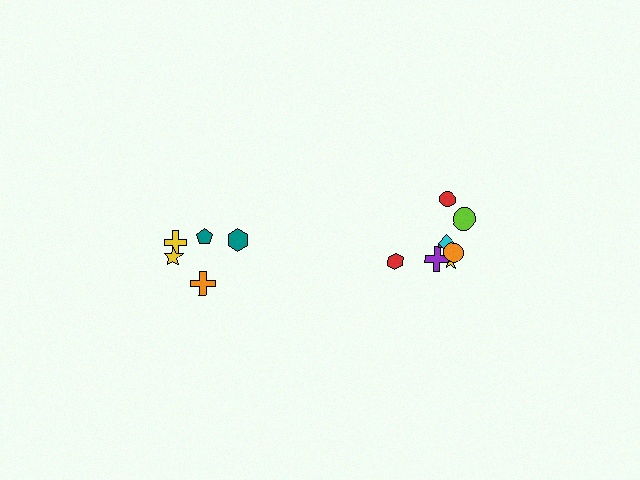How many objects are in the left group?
There are 5 objects.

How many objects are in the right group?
There are 8 objects.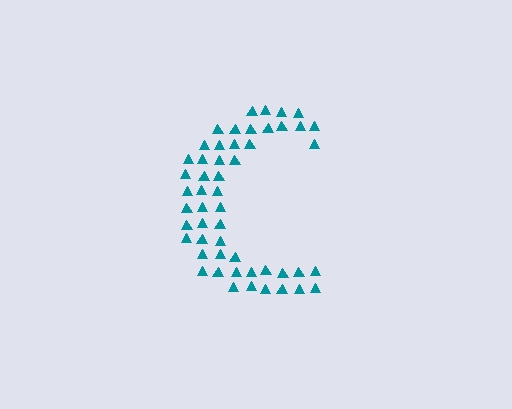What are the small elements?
The small elements are triangles.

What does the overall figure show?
The overall figure shows the letter C.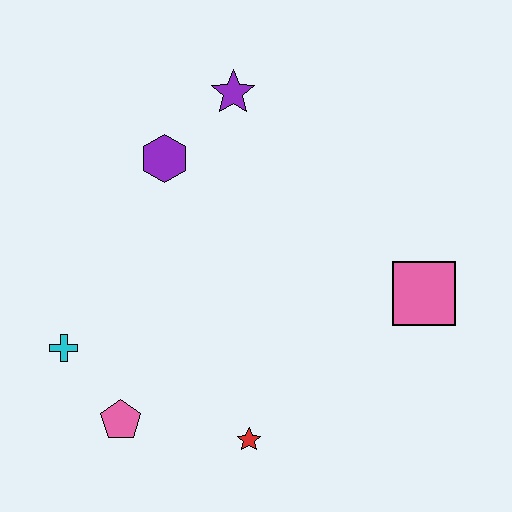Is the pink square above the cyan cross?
Yes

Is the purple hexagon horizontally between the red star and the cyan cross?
Yes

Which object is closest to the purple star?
The purple hexagon is closest to the purple star.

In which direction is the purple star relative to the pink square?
The purple star is above the pink square.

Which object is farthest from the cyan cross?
The pink square is farthest from the cyan cross.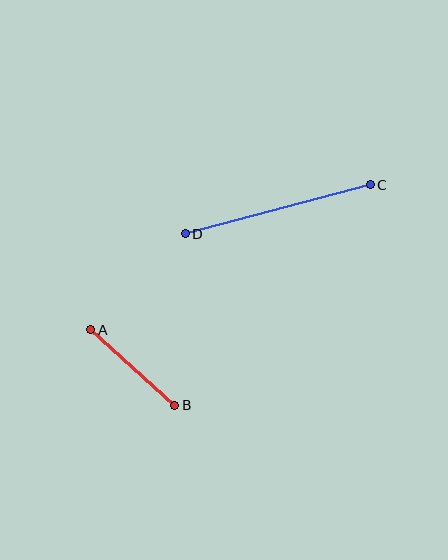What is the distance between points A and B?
The distance is approximately 113 pixels.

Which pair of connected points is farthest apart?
Points C and D are farthest apart.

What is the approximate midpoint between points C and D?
The midpoint is at approximately (278, 209) pixels.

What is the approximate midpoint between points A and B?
The midpoint is at approximately (133, 368) pixels.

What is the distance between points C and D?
The distance is approximately 191 pixels.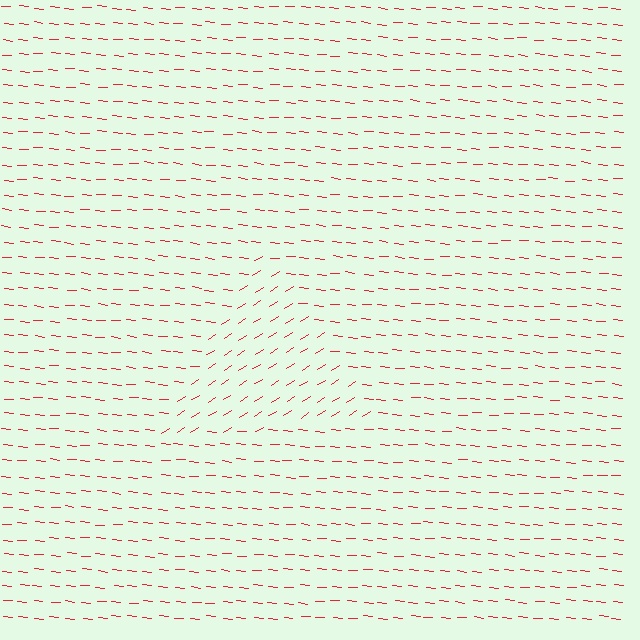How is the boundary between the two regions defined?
The boundary is defined purely by a change in line orientation (approximately 38 degrees difference). All lines are the same color and thickness.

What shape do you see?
I see a triangle.